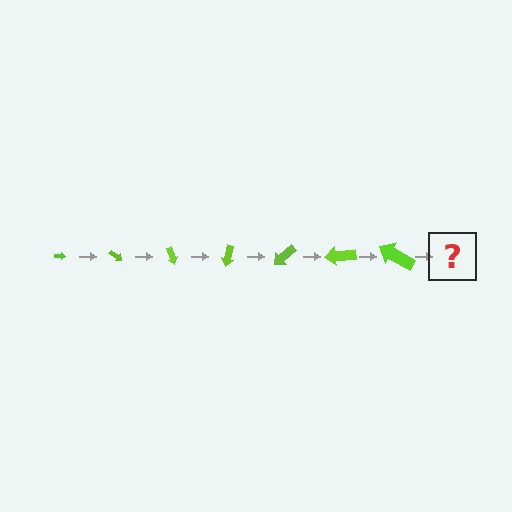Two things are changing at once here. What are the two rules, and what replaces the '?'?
The two rules are that the arrow grows larger each step and it rotates 35 degrees each step. The '?' should be an arrow, larger than the previous one and rotated 245 degrees from the start.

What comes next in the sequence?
The next element should be an arrow, larger than the previous one and rotated 245 degrees from the start.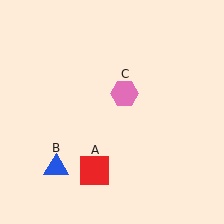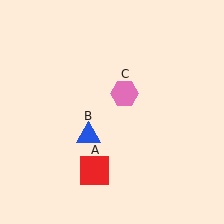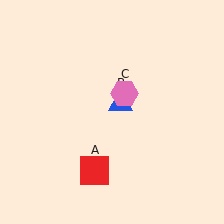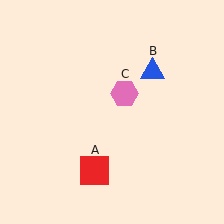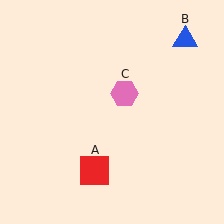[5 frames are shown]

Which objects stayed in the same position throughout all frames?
Red square (object A) and pink hexagon (object C) remained stationary.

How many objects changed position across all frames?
1 object changed position: blue triangle (object B).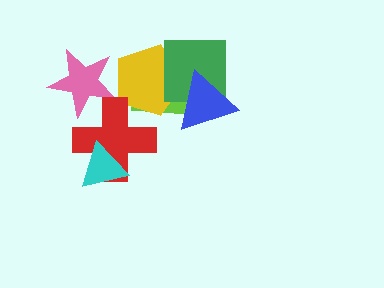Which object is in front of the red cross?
The cyan triangle is in front of the red cross.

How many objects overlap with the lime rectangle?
3 objects overlap with the lime rectangle.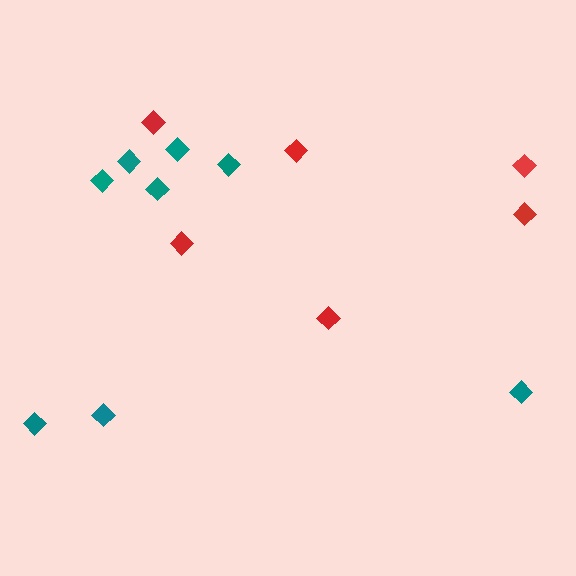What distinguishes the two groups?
There are 2 groups: one group of teal diamonds (8) and one group of red diamonds (6).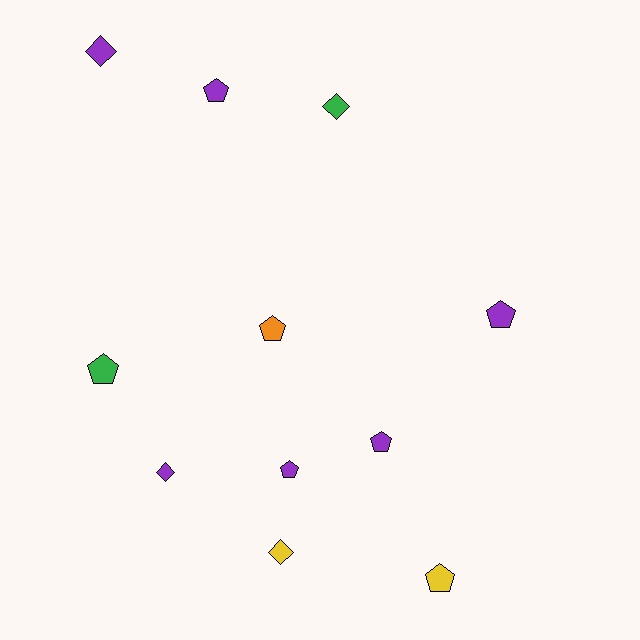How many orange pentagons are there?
There is 1 orange pentagon.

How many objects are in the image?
There are 11 objects.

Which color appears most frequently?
Purple, with 6 objects.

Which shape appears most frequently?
Pentagon, with 7 objects.